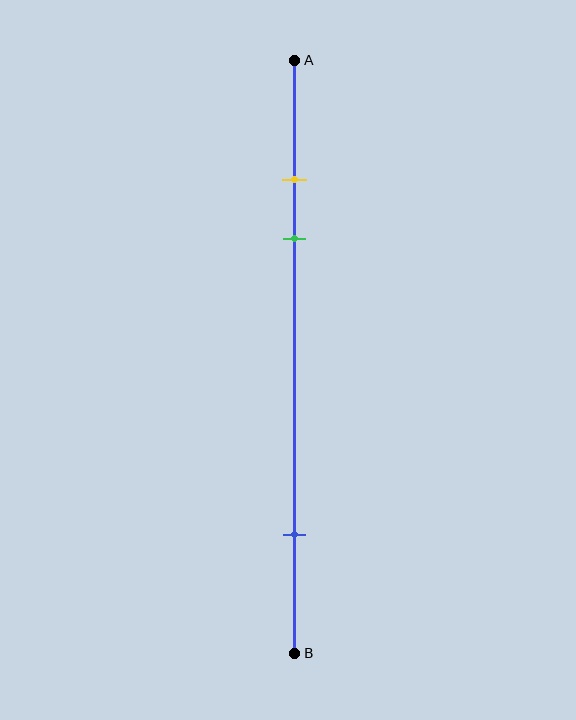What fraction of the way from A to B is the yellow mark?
The yellow mark is approximately 20% (0.2) of the way from A to B.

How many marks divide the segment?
There are 3 marks dividing the segment.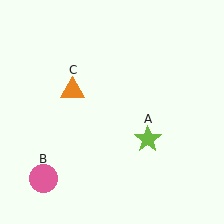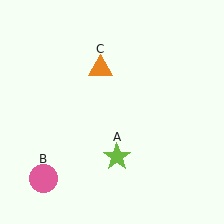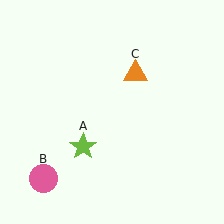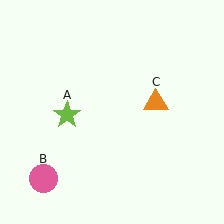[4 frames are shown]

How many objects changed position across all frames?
2 objects changed position: lime star (object A), orange triangle (object C).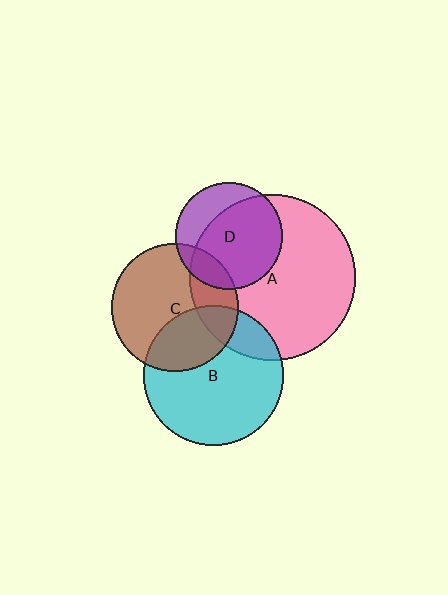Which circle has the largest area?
Circle A (pink).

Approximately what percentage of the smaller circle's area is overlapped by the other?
Approximately 25%.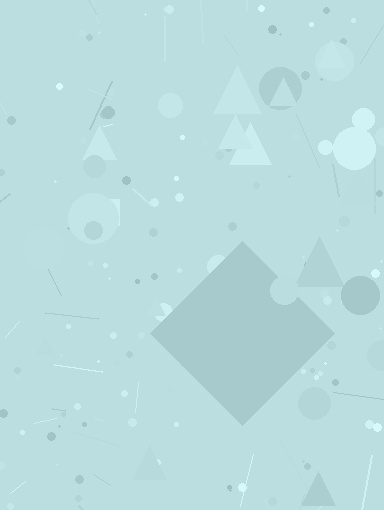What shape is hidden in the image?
A diamond is hidden in the image.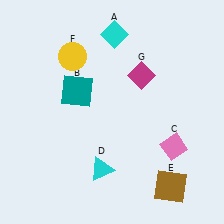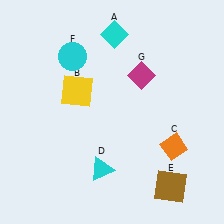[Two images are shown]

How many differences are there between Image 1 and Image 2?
There are 3 differences between the two images.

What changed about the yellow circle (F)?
In Image 1, F is yellow. In Image 2, it changed to cyan.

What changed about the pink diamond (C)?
In Image 1, C is pink. In Image 2, it changed to orange.